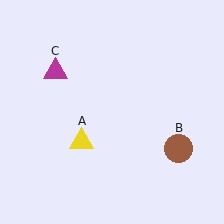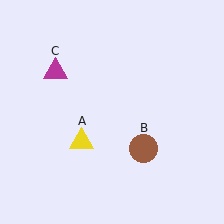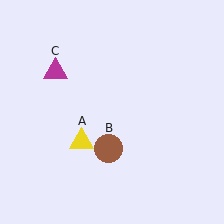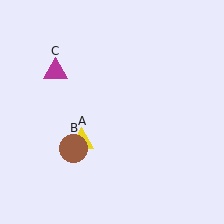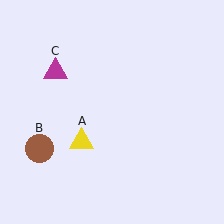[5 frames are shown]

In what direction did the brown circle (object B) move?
The brown circle (object B) moved left.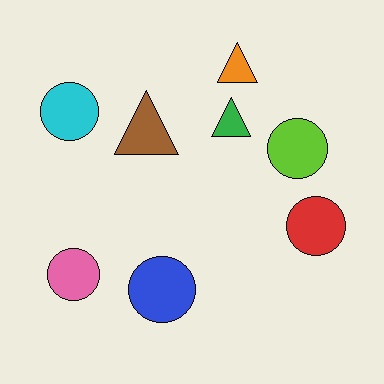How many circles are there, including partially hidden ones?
There are 5 circles.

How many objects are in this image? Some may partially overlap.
There are 8 objects.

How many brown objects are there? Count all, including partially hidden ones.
There is 1 brown object.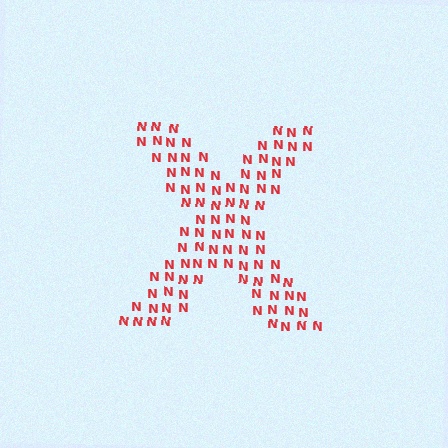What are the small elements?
The small elements are letter N's.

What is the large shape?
The large shape is the letter X.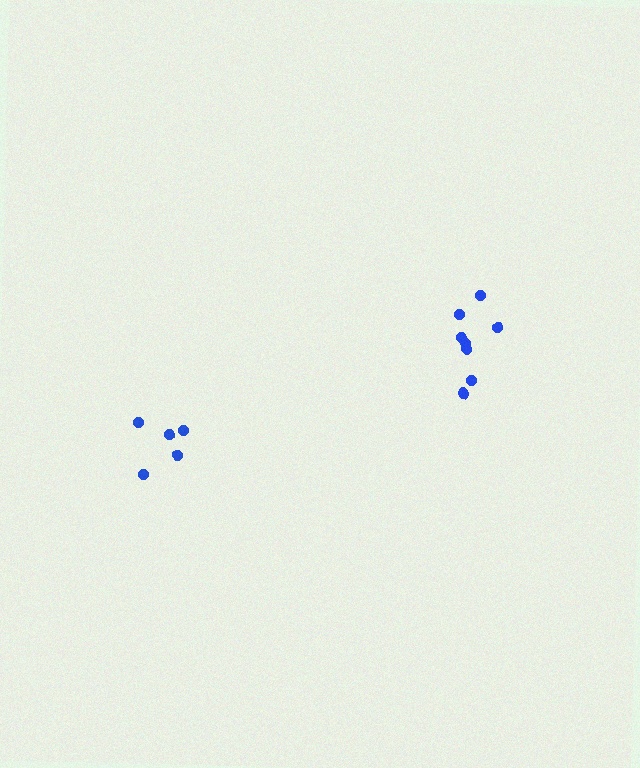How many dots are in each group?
Group 1: 8 dots, Group 2: 5 dots (13 total).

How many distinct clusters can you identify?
There are 2 distinct clusters.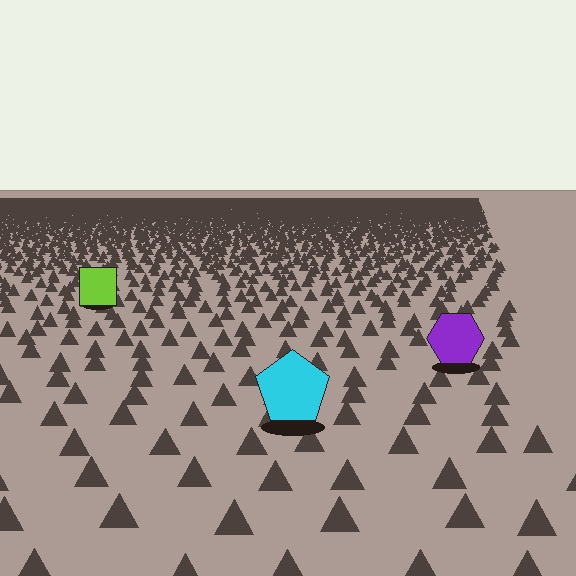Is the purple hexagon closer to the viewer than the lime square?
Yes. The purple hexagon is closer — you can tell from the texture gradient: the ground texture is coarser near it.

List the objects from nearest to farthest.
From nearest to farthest: the cyan pentagon, the purple hexagon, the lime square.